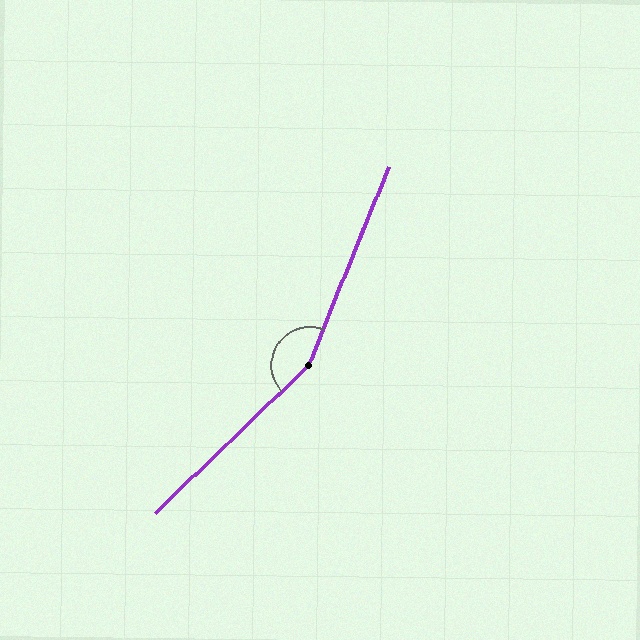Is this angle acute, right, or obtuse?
It is obtuse.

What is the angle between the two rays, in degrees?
Approximately 156 degrees.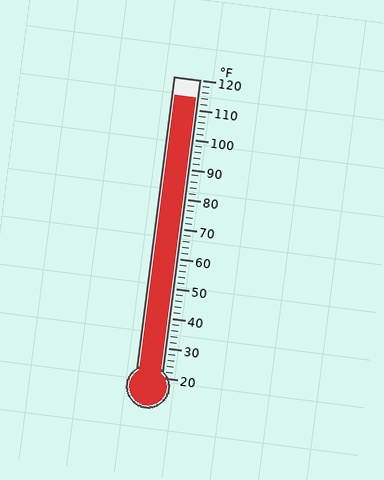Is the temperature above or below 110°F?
The temperature is above 110°F.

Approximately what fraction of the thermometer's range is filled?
The thermometer is filled to approximately 95% of its range.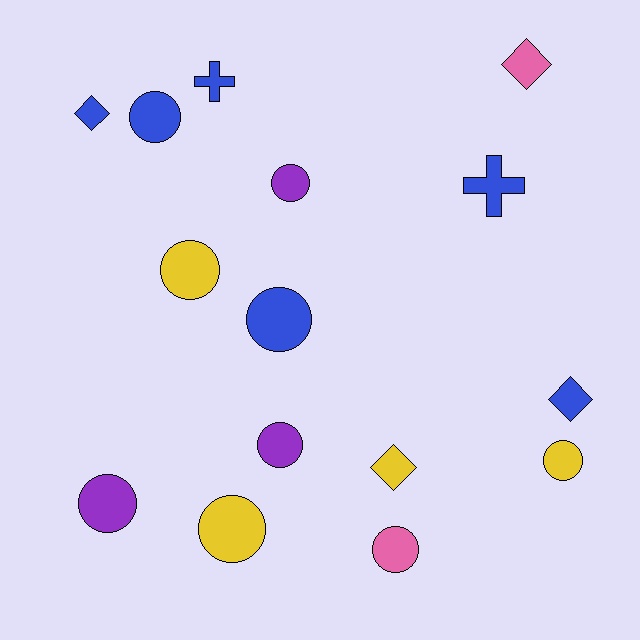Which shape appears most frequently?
Circle, with 9 objects.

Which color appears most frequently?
Blue, with 6 objects.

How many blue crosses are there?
There are 2 blue crosses.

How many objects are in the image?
There are 15 objects.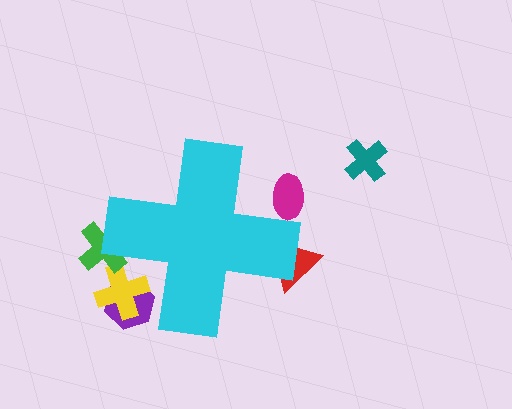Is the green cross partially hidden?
Yes, the green cross is partially hidden behind the cyan cross.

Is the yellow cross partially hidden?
Yes, the yellow cross is partially hidden behind the cyan cross.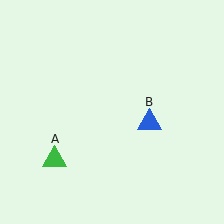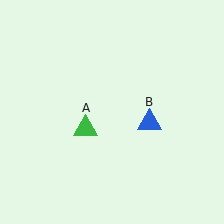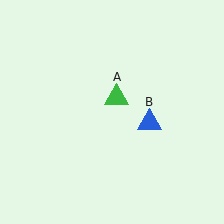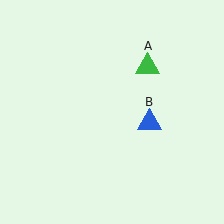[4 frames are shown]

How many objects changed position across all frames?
1 object changed position: green triangle (object A).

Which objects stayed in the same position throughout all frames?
Blue triangle (object B) remained stationary.